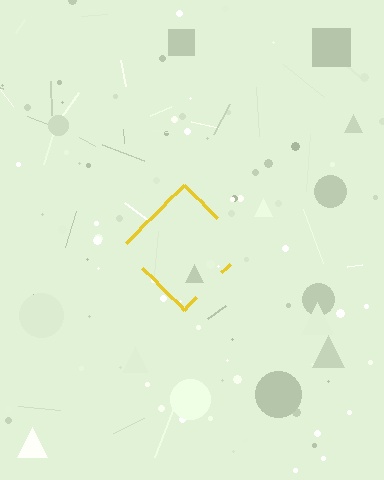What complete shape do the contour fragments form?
The contour fragments form a diamond.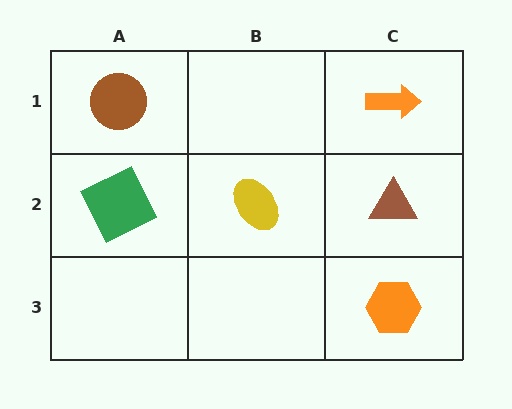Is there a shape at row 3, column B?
No, that cell is empty.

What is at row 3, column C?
An orange hexagon.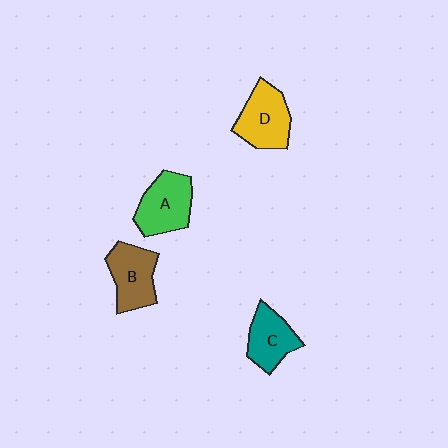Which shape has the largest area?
Shape D (yellow).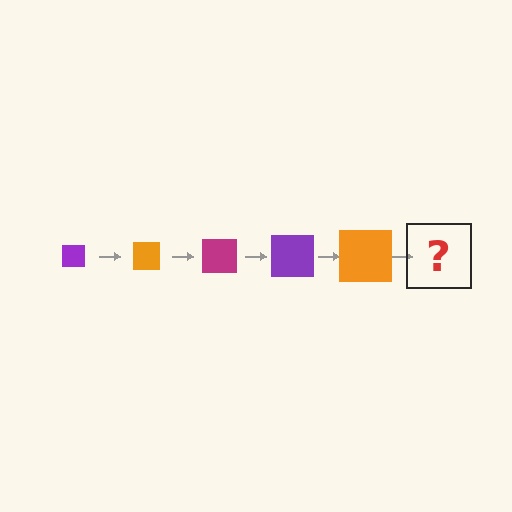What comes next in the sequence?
The next element should be a magenta square, larger than the previous one.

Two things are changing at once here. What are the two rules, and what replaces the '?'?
The two rules are that the square grows larger each step and the color cycles through purple, orange, and magenta. The '?' should be a magenta square, larger than the previous one.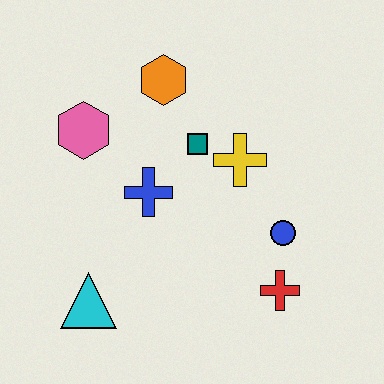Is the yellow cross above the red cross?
Yes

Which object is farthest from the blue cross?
The red cross is farthest from the blue cross.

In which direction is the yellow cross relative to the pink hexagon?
The yellow cross is to the right of the pink hexagon.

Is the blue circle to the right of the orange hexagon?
Yes